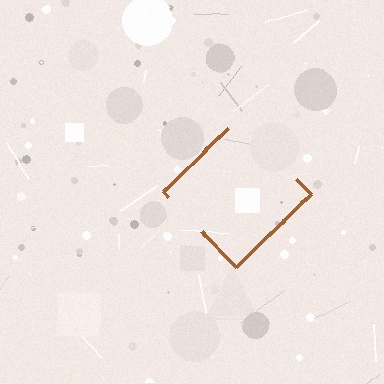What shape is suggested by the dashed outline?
The dashed outline suggests a diamond.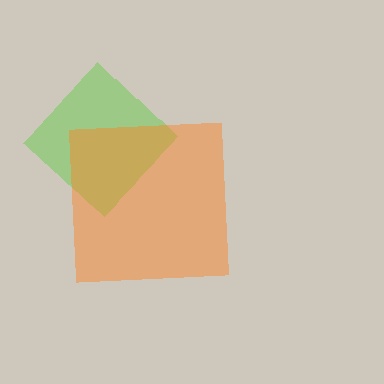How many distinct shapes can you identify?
There are 2 distinct shapes: a lime diamond, an orange square.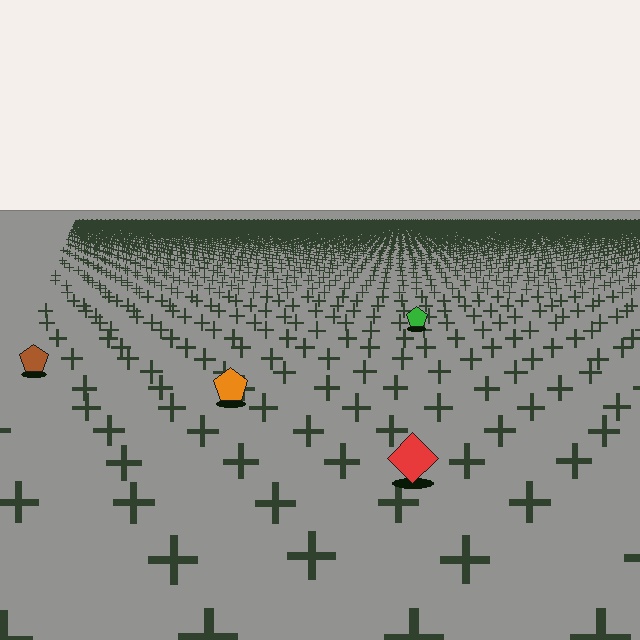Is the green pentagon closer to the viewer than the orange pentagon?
No. The orange pentagon is closer — you can tell from the texture gradient: the ground texture is coarser near it.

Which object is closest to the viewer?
The red diamond is closest. The texture marks near it are larger and more spread out.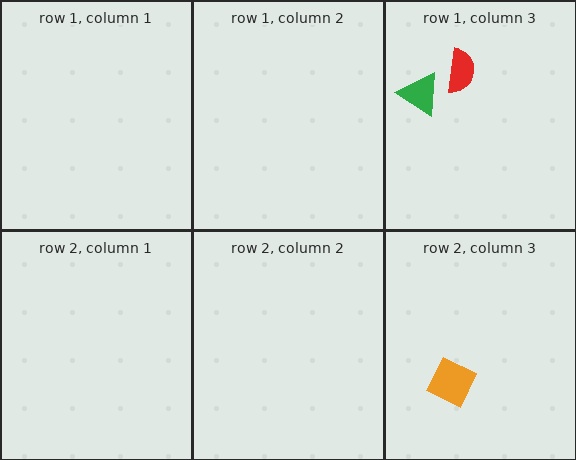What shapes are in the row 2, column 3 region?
The orange diamond.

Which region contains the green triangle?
The row 1, column 3 region.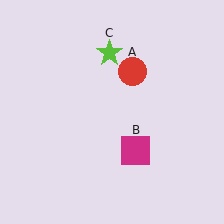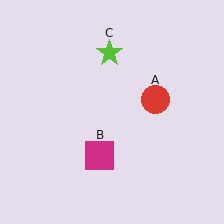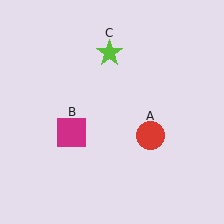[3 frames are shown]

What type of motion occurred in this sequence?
The red circle (object A), magenta square (object B) rotated clockwise around the center of the scene.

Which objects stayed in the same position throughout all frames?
Lime star (object C) remained stationary.